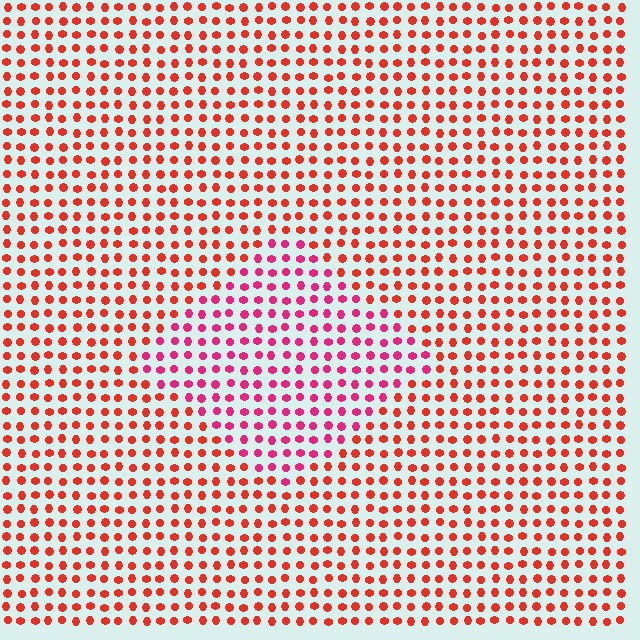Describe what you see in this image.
The image is filled with small red elements in a uniform arrangement. A diamond-shaped region is visible where the elements are tinted to a slightly different hue, forming a subtle color boundary.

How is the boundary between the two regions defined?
The boundary is defined purely by a slight shift in hue (about 32 degrees). Spacing, size, and orientation are identical on both sides.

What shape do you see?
I see a diamond.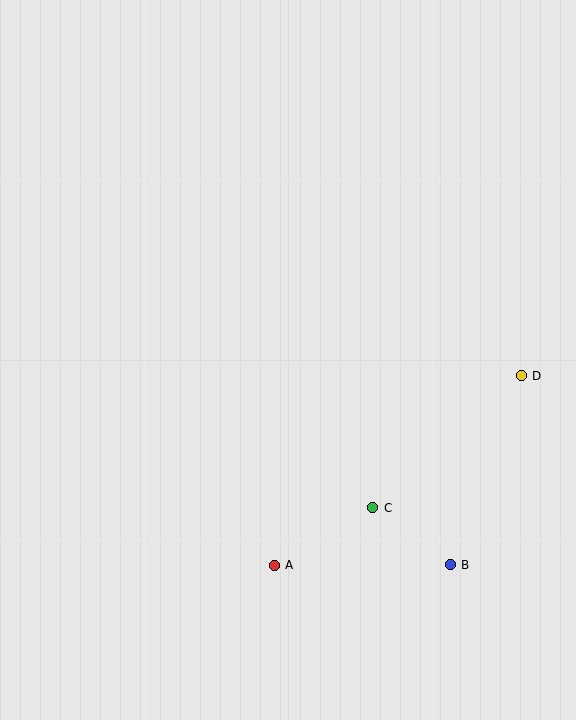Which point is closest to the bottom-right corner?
Point B is closest to the bottom-right corner.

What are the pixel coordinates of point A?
Point A is at (274, 565).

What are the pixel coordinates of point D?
Point D is at (521, 376).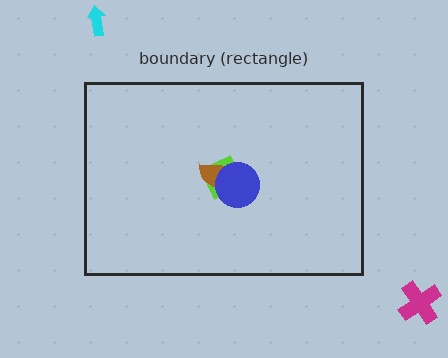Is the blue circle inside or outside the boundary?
Inside.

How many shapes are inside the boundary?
3 inside, 2 outside.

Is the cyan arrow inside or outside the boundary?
Outside.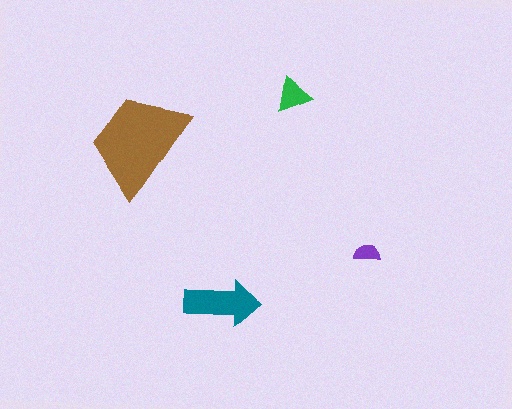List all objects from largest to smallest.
The brown trapezoid, the teal arrow, the green triangle, the purple semicircle.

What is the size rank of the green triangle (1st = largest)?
3rd.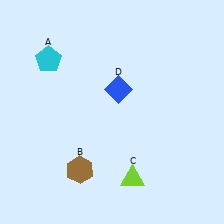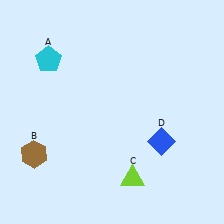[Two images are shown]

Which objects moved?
The objects that moved are: the brown hexagon (B), the blue diamond (D).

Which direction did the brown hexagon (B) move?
The brown hexagon (B) moved left.